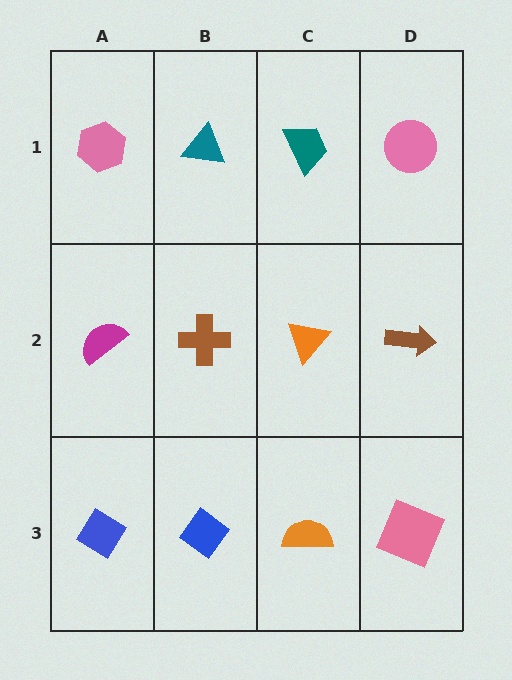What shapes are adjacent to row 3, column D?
A brown arrow (row 2, column D), an orange semicircle (row 3, column C).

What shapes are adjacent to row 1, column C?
An orange triangle (row 2, column C), a teal triangle (row 1, column B), a pink circle (row 1, column D).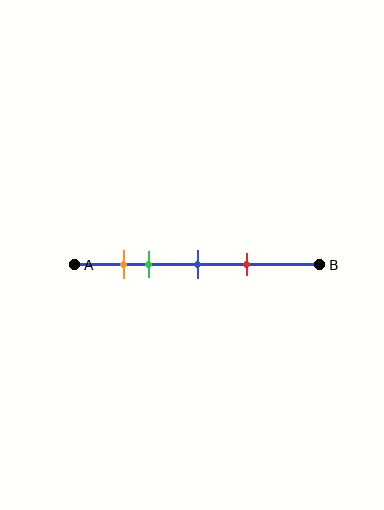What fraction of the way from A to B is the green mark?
The green mark is approximately 30% (0.3) of the way from A to B.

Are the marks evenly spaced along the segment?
No, the marks are not evenly spaced.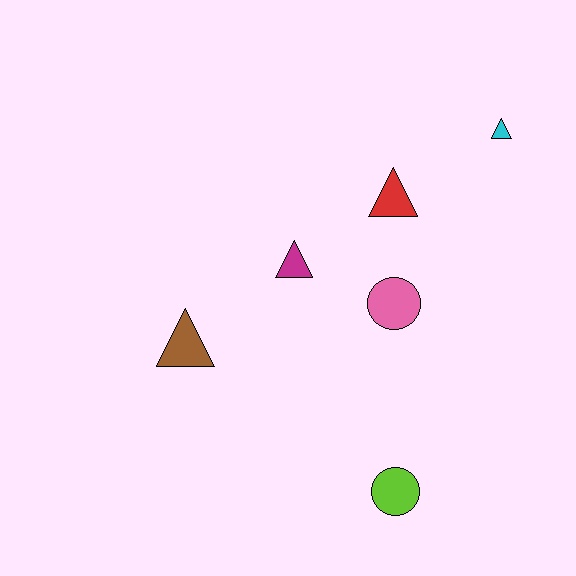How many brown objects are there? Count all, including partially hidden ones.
There is 1 brown object.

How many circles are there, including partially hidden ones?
There are 2 circles.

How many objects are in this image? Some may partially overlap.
There are 6 objects.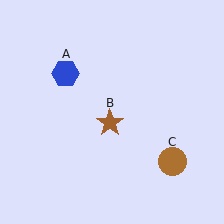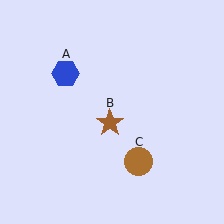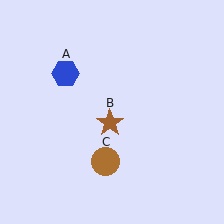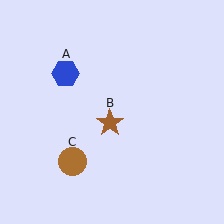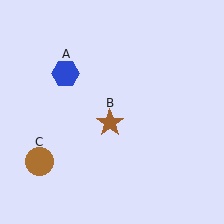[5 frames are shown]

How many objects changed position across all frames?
1 object changed position: brown circle (object C).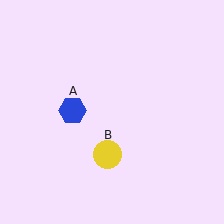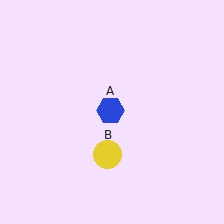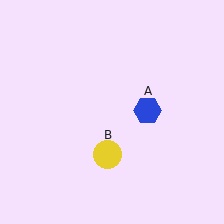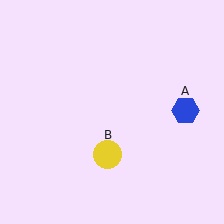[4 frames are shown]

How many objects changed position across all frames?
1 object changed position: blue hexagon (object A).